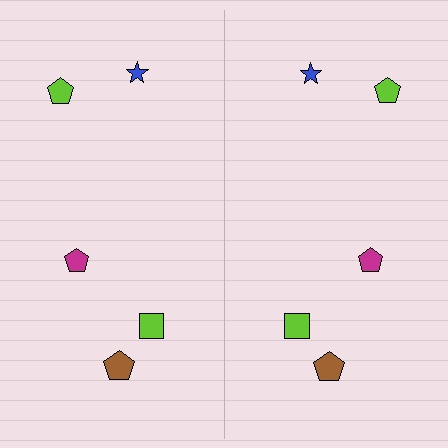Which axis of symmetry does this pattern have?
The pattern has a vertical axis of symmetry running through the center of the image.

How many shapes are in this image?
There are 10 shapes in this image.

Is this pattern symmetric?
Yes, this pattern has bilateral (reflection) symmetry.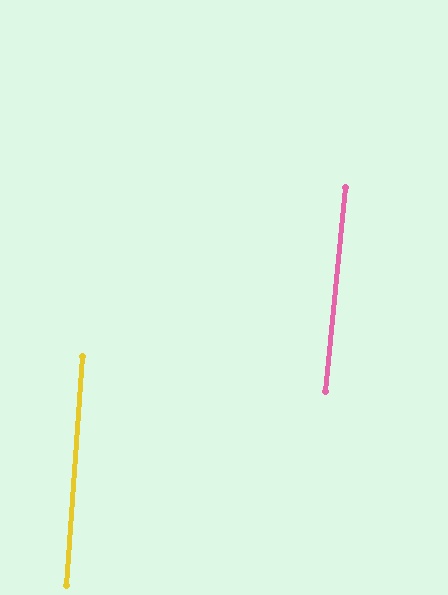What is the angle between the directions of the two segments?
Approximately 1 degree.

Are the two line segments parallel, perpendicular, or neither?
Parallel — their directions differ by only 1.4°.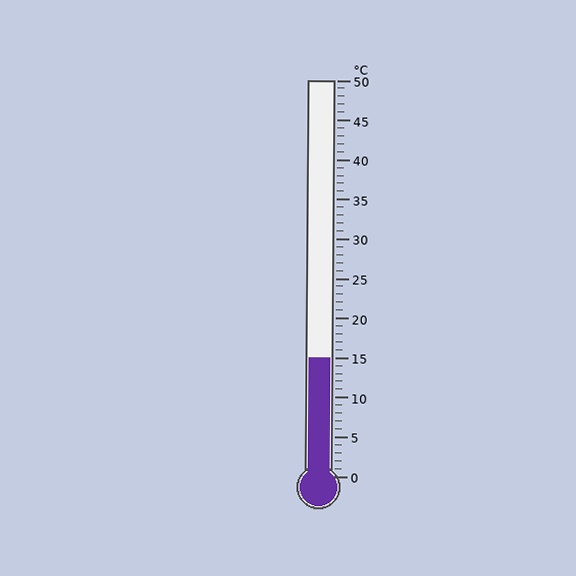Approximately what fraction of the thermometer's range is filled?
The thermometer is filled to approximately 30% of its range.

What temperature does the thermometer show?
The thermometer shows approximately 15°C.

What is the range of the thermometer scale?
The thermometer scale ranges from 0°C to 50°C.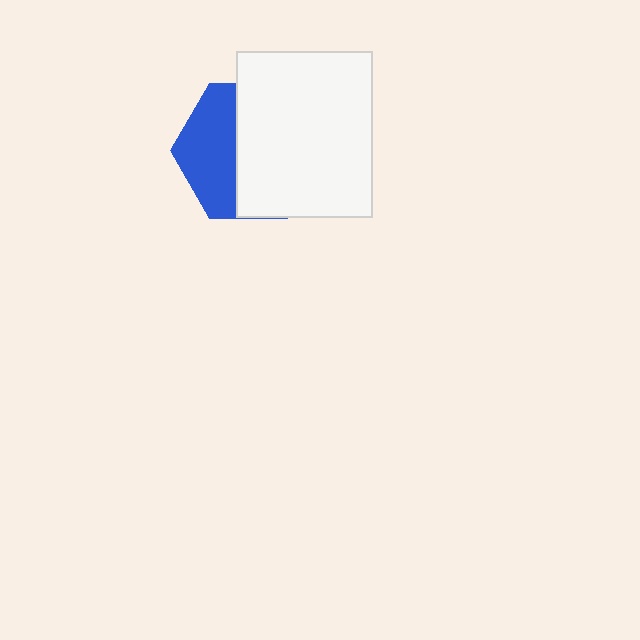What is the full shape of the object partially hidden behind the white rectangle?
The partially hidden object is a blue hexagon.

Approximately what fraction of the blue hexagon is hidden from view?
Roughly 60% of the blue hexagon is hidden behind the white rectangle.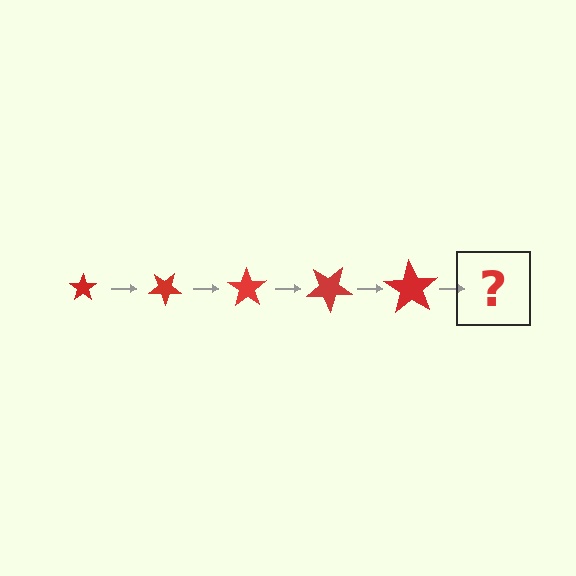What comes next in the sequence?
The next element should be a star, larger than the previous one and rotated 175 degrees from the start.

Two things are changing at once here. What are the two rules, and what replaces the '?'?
The two rules are that the star grows larger each step and it rotates 35 degrees each step. The '?' should be a star, larger than the previous one and rotated 175 degrees from the start.